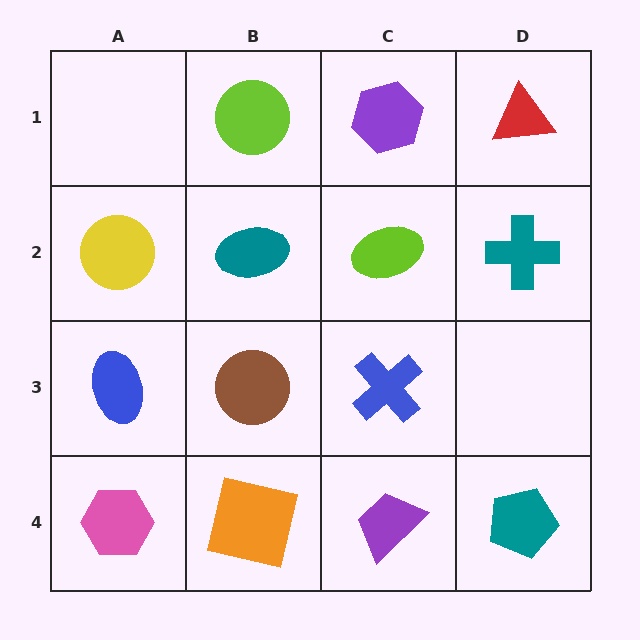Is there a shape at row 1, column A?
No, that cell is empty.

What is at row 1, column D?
A red triangle.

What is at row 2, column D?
A teal cross.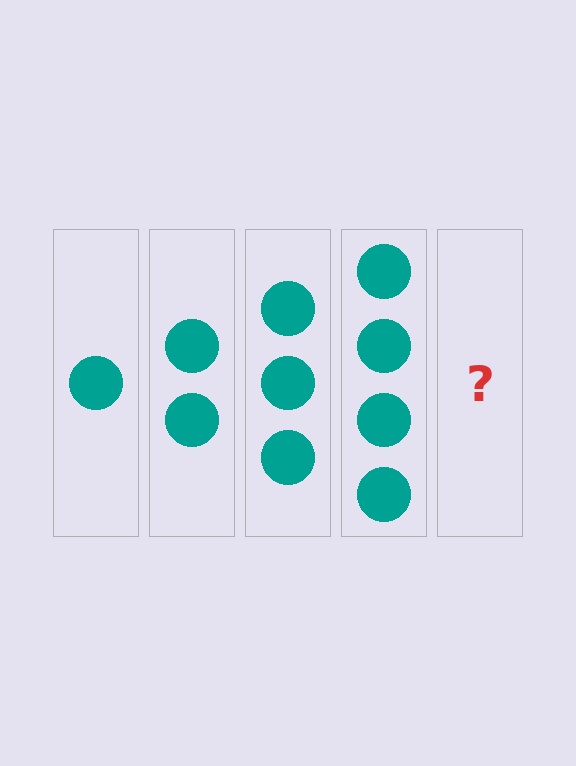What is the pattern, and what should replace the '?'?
The pattern is that each step adds one more circle. The '?' should be 5 circles.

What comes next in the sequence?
The next element should be 5 circles.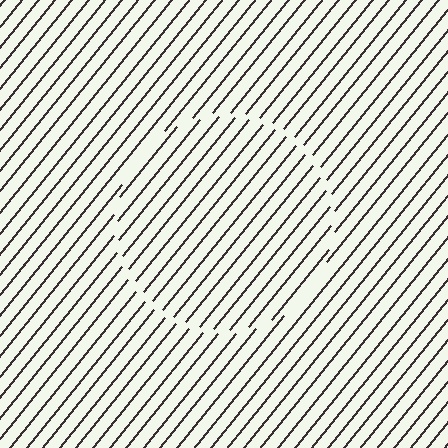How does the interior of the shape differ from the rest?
The interior of the shape contains the same grating, shifted by half a period — the contour is defined by the phase discontinuity where line-ends from the inner and outer gratings abut.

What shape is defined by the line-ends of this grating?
An illusory circle. The interior of the shape contains the same grating, shifted by half a period — the contour is defined by the phase discontinuity where line-ends from the inner and outer gratings abut.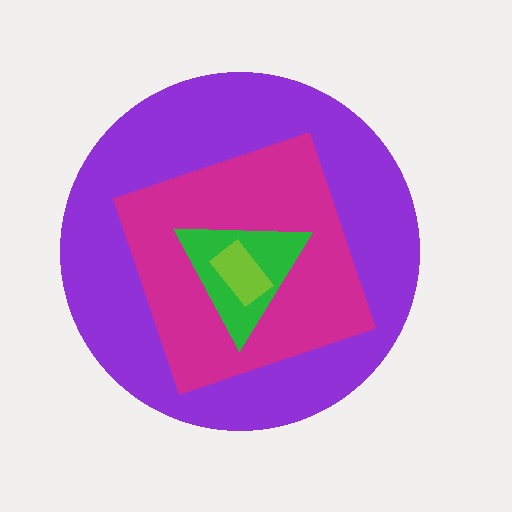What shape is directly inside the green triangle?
The lime rectangle.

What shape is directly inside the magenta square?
The green triangle.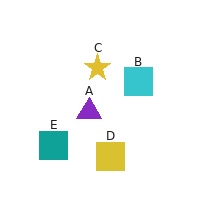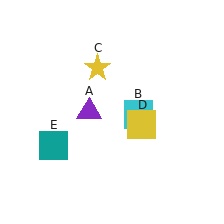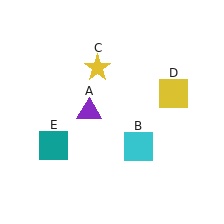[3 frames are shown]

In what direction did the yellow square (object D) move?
The yellow square (object D) moved up and to the right.